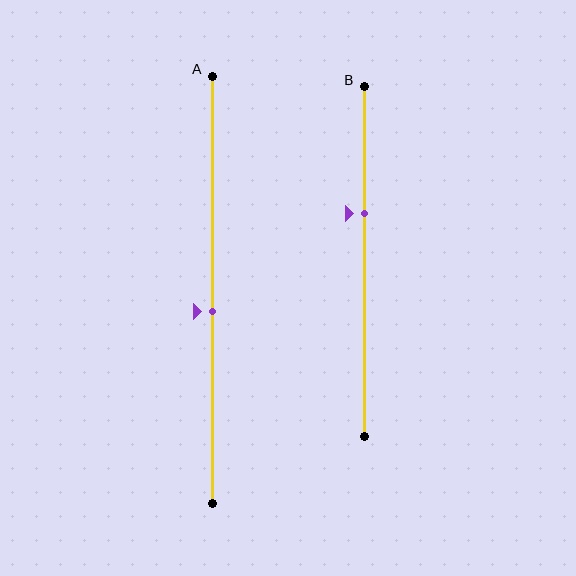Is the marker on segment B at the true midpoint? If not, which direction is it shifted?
No, the marker on segment B is shifted upward by about 14% of the segment length.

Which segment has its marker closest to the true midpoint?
Segment A has its marker closest to the true midpoint.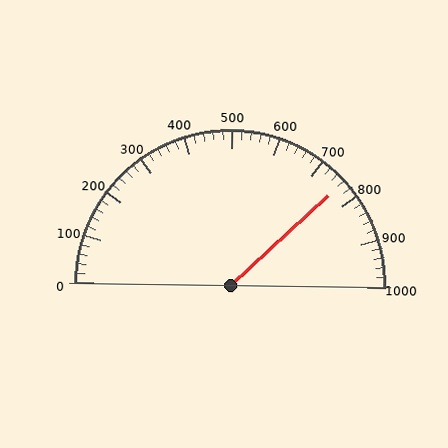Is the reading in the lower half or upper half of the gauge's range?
The reading is in the upper half of the range (0 to 1000).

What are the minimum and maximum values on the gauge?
The gauge ranges from 0 to 1000.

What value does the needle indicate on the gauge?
The needle indicates approximately 760.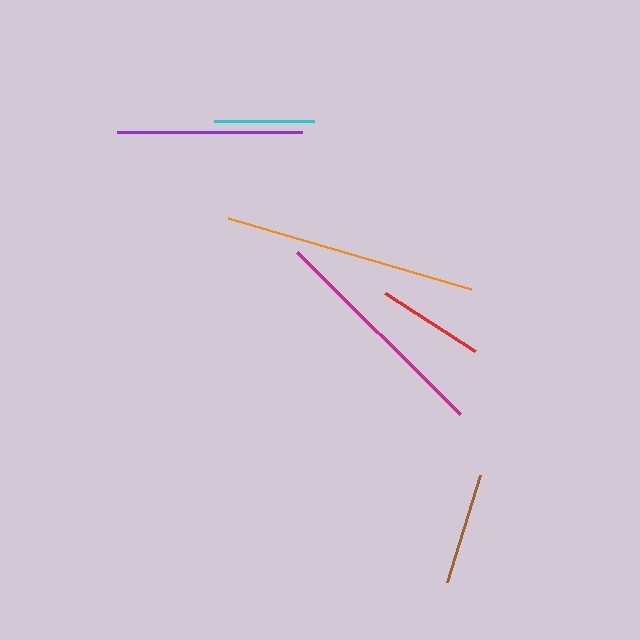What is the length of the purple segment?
The purple segment is approximately 185 pixels long.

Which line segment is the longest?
The orange line is the longest at approximately 253 pixels.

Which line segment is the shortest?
The cyan line is the shortest at approximately 99 pixels.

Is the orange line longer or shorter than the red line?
The orange line is longer than the red line.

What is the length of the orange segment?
The orange segment is approximately 253 pixels long.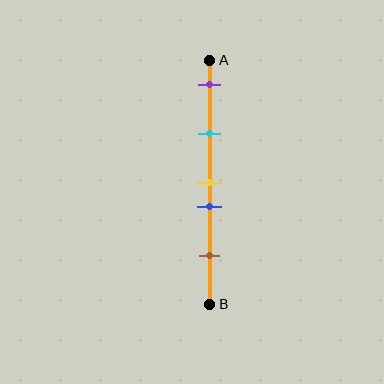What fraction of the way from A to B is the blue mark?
The blue mark is approximately 60% (0.6) of the way from A to B.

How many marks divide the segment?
There are 5 marks dividing the segment.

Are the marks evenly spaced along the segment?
No, the marks are not evenly spaced.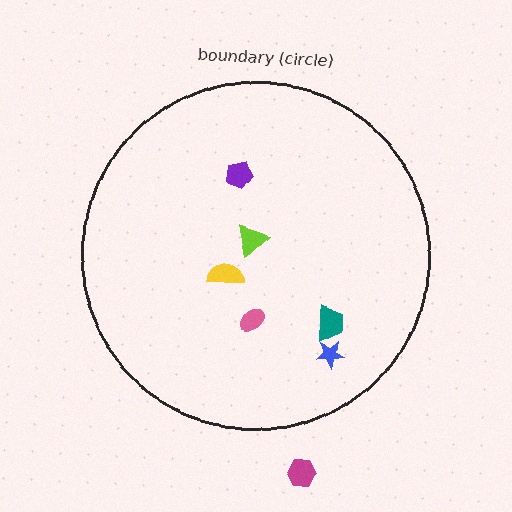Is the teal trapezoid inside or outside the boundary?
Inside.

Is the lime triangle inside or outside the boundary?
Inside.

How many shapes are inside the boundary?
6 inside, 1 outside.